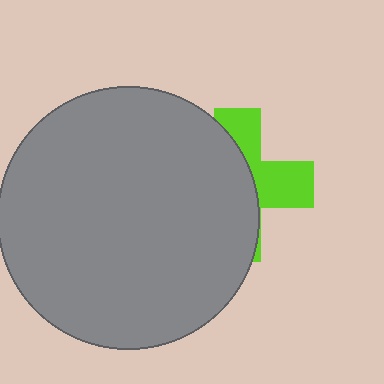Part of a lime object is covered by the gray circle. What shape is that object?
It is a cross.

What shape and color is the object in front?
The object in front is a gray circle.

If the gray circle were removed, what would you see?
You would see the complete lime cross.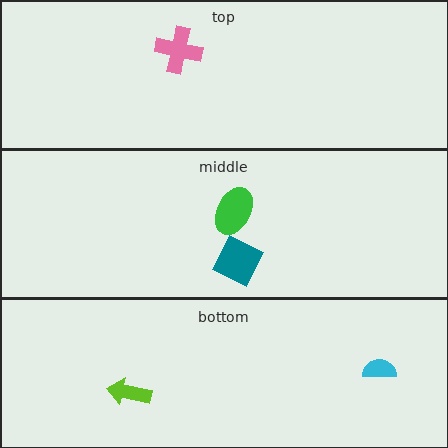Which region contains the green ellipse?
The middle region.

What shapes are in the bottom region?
The lime arrow, the cyan semicircle.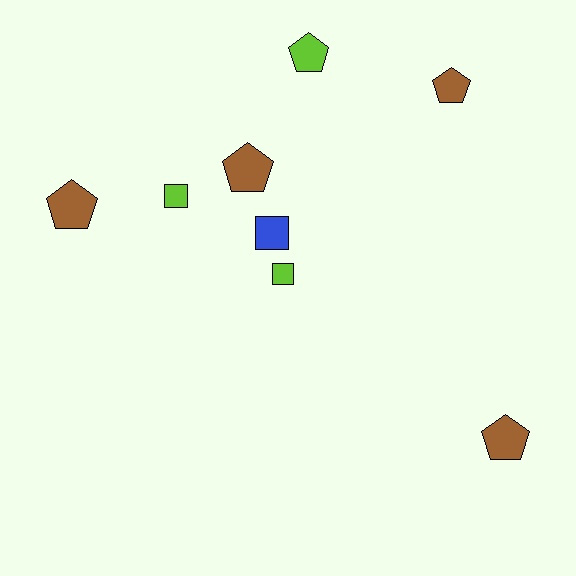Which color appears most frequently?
Brown, with 4 objects.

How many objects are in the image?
There are 8 objects.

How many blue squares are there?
There is 1 blue square.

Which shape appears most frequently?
Pentagon, with 5 objects.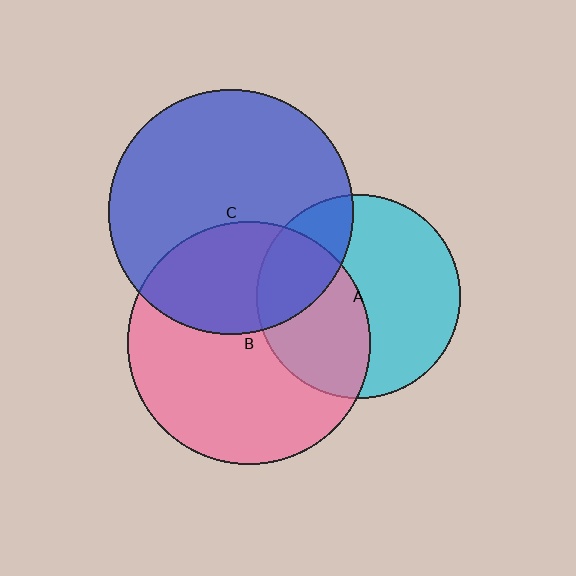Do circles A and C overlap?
Yes.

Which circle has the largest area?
Circle C (blue).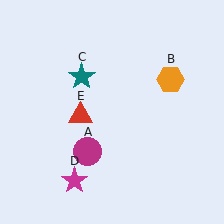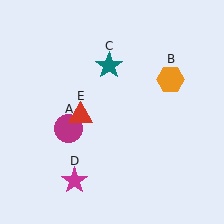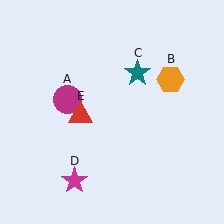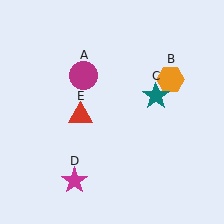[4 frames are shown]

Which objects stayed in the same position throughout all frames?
Orange hexagon (object B) and magenta star (object D) and red triangle (object E) remained stationary.